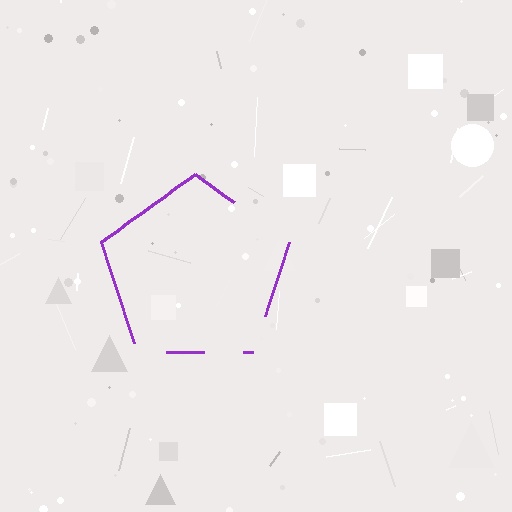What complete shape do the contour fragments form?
The contour fragments form a pentagon.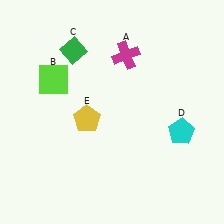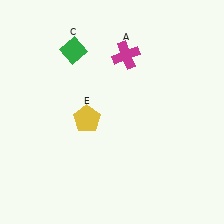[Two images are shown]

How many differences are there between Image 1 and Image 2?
There are 2 differences between the two images.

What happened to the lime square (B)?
The lime square (B) was removed in Image 2. It was in the top-left area of Image 1.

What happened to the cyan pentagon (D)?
The cyan pentagon (D) was removed in Image 2. It was in the bottom-right area of Image 1.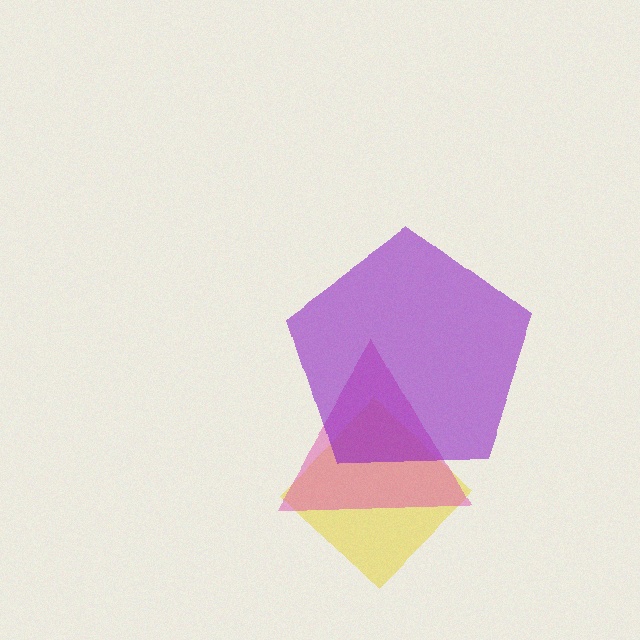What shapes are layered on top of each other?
The layered shapes are: a yellow diamond, a pink triangle, a purple pentagon.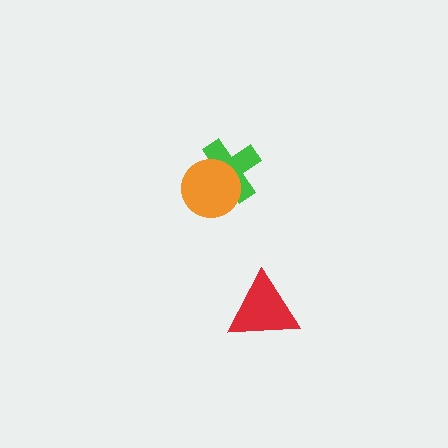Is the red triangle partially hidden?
No, no other shape covers it.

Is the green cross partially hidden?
Yes, it is partially covered by another shape.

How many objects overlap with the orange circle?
1 object overlaps with the orange circle.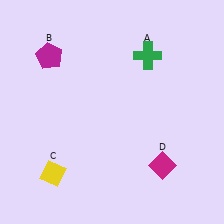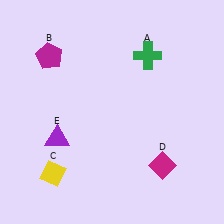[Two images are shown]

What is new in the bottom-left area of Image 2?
A purple triangle (E) was added in the bottom-left area of Image 2.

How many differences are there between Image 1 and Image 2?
There is 1 difference between the two images.